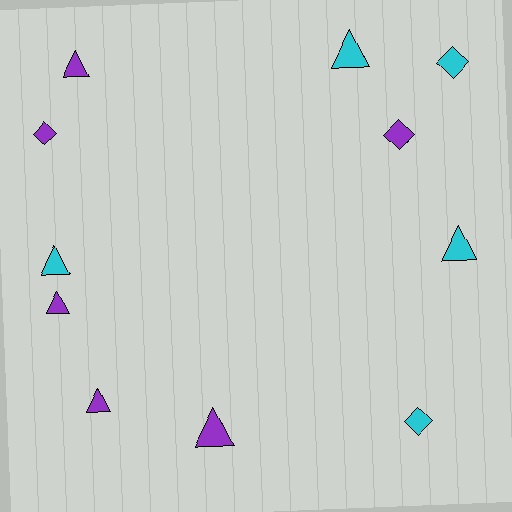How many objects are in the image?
There are 11 objects.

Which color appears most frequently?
Purple, with 6 objects.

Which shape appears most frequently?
Triangle, with 7 objects.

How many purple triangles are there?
There are 4 purple triangles.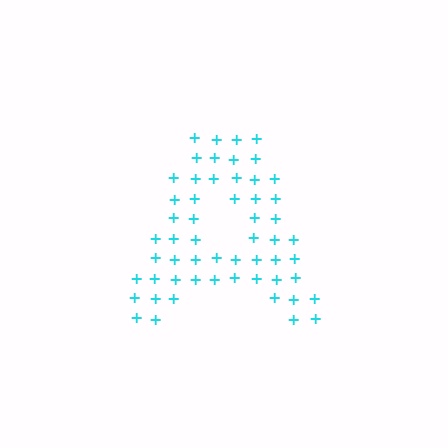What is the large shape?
The large shape is the letter A.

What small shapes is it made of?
It is made of small plus signs.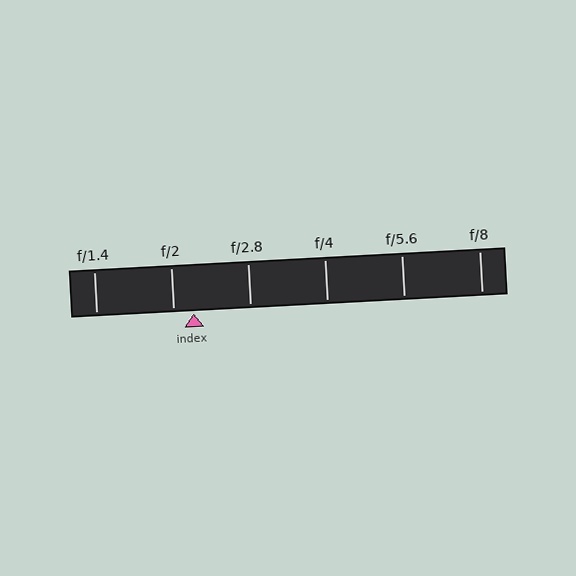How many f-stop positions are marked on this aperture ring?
There are 6 f-stop positions marked.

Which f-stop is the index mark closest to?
The index mark is closest to f/2.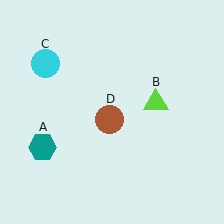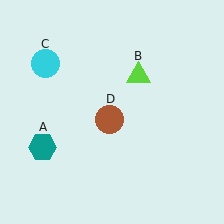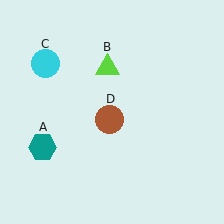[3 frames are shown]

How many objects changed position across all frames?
1 object changed position: lime triangle (object B).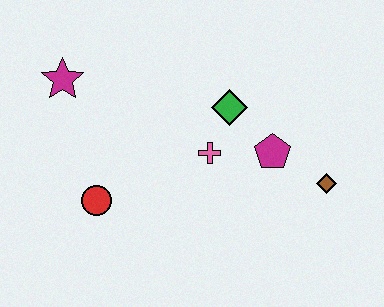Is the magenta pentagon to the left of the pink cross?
No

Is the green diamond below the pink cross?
No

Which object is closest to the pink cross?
The green diamond is closest to the pink cross.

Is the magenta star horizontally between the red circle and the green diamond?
No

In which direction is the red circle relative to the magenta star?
The red circle is below the magenta star.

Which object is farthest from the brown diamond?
The magenta star is farthest from the brown diamond.